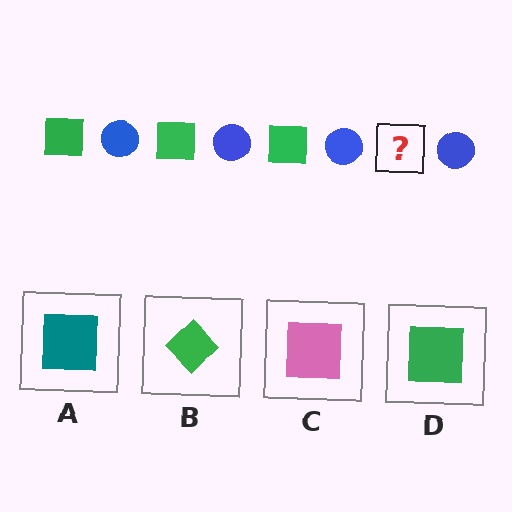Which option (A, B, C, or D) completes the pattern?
D.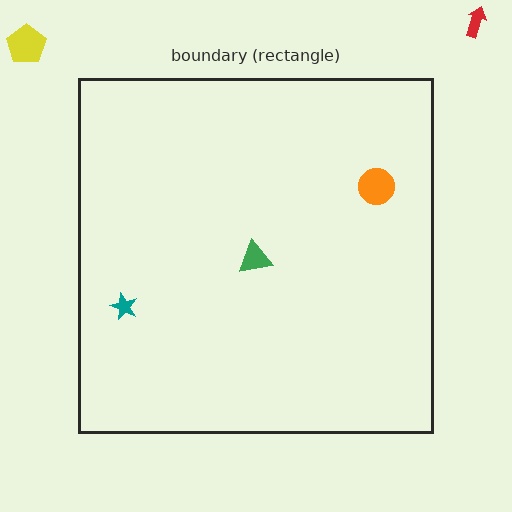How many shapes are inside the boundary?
3 inside, 2 outside.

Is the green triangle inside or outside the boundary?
Inside.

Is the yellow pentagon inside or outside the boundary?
Outside.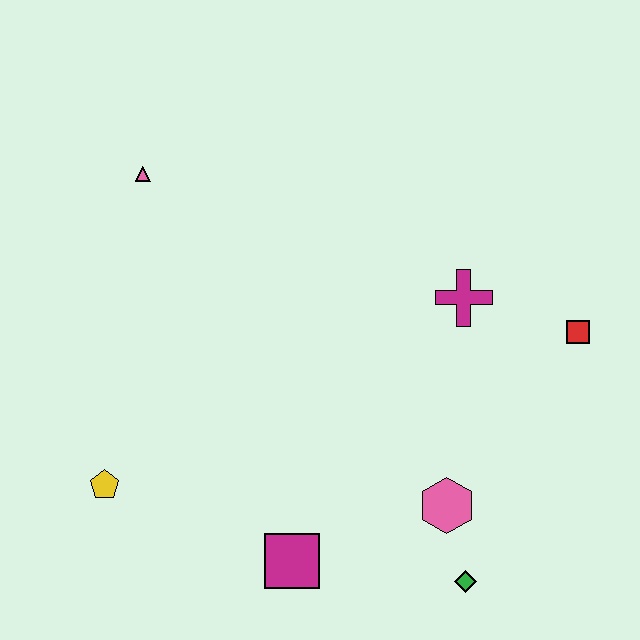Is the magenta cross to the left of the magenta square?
No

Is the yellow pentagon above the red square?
No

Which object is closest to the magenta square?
The pink hexagon is closest to the magenta square.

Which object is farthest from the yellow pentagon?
The red square is farthest from the yellow pentagon.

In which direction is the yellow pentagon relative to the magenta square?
The yellow pentagon is to the left of the magenta square.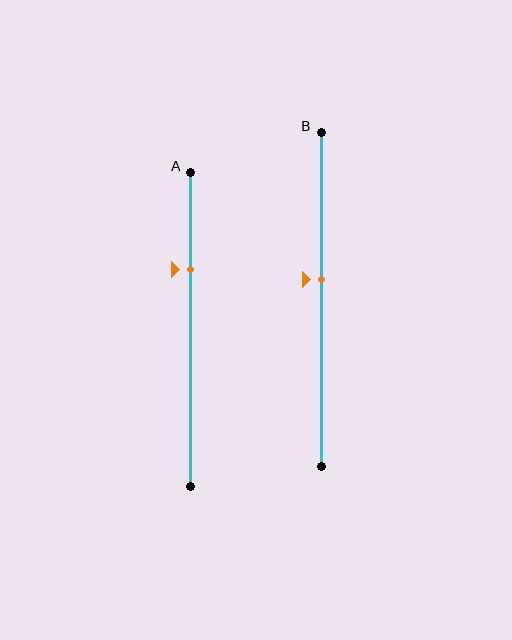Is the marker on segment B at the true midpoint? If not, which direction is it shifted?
No, the marker on segment B is shifted upward by about 6% of the segment length.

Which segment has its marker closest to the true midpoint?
Segment B has its marker closest to the true midpoint.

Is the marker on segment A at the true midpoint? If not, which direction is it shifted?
No, the marker on segment A is shifted upward by about 19% of the segment length.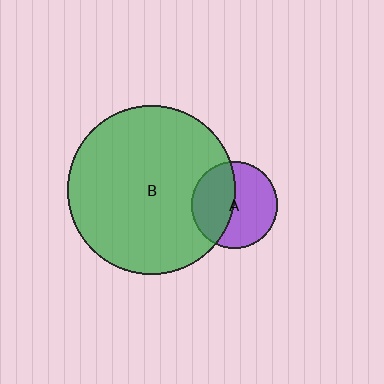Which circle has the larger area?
Circle B (green).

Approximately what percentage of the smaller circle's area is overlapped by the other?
Approximately 45%.